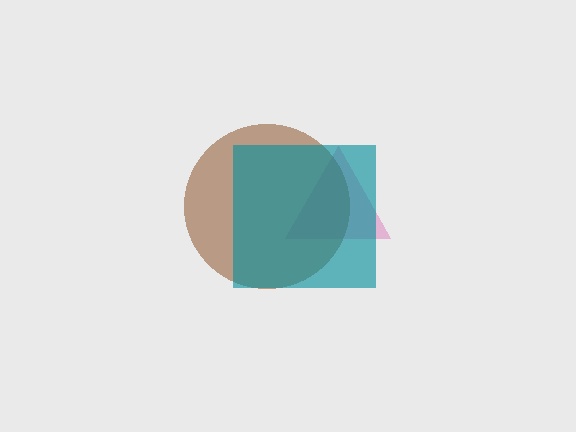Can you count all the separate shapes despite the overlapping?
Yes, there are 3 separate shapes.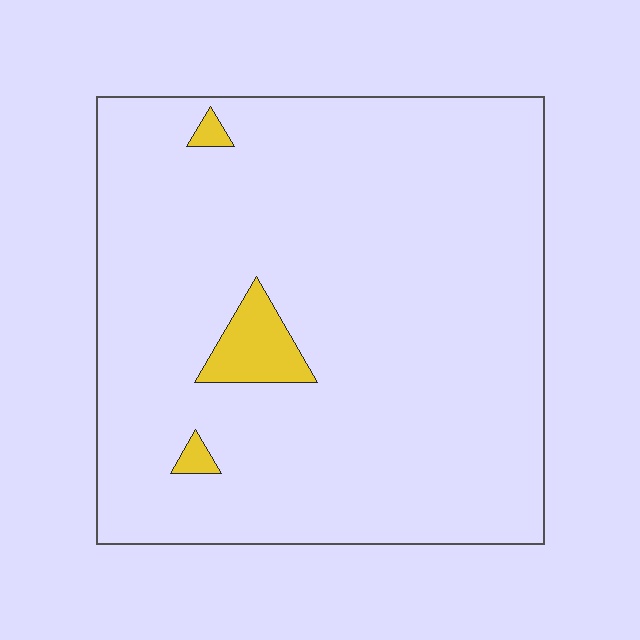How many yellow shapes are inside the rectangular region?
3.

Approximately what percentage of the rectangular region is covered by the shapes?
Approximately 5%.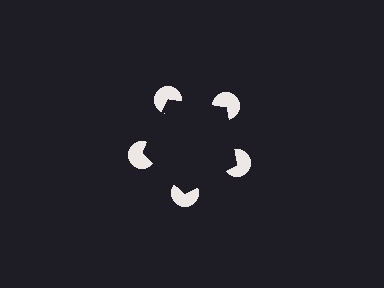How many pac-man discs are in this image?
There are 5 — one at each vertex of the illusory pentagon.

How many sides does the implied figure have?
5 sides.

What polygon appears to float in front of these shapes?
An illusory pentagon — its edges are inferred from the aligned wedge cuts in the pac-man discs, not physically drawn.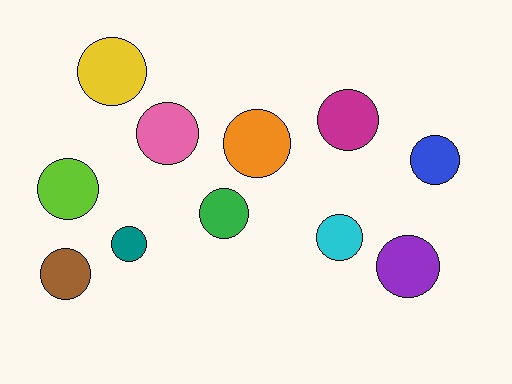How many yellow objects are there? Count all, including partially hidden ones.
There is 1 yellow object.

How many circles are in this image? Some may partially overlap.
There are 11 circles.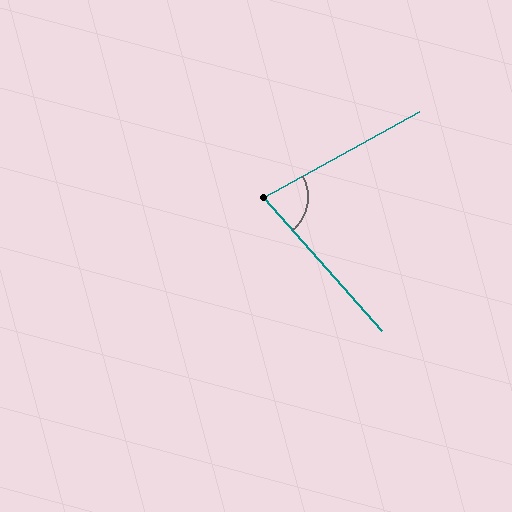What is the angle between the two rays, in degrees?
Approximately 77 degrees.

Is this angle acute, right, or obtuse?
It is acute.